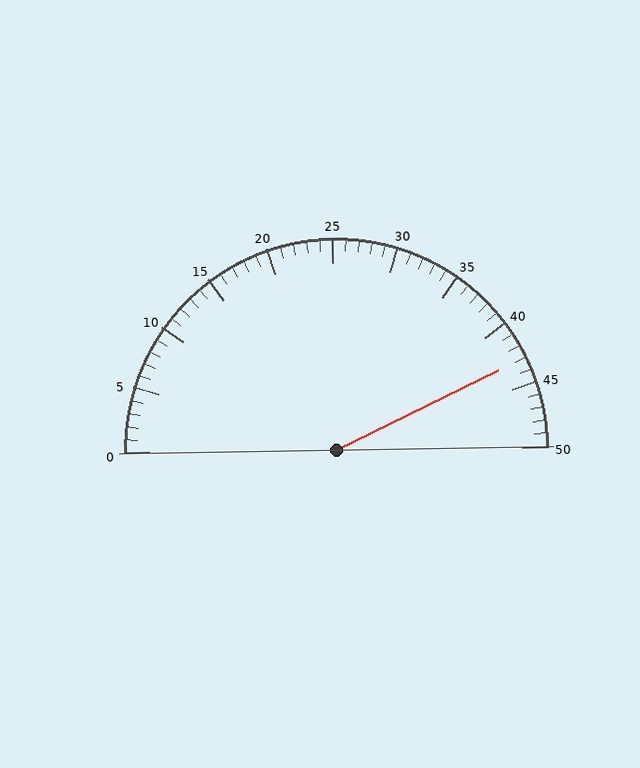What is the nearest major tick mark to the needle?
The nearest major tick mark is 45.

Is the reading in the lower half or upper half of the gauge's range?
The reading is in the upper half of the range (0 to 50).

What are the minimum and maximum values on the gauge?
The gauge ranges from 0 to 50.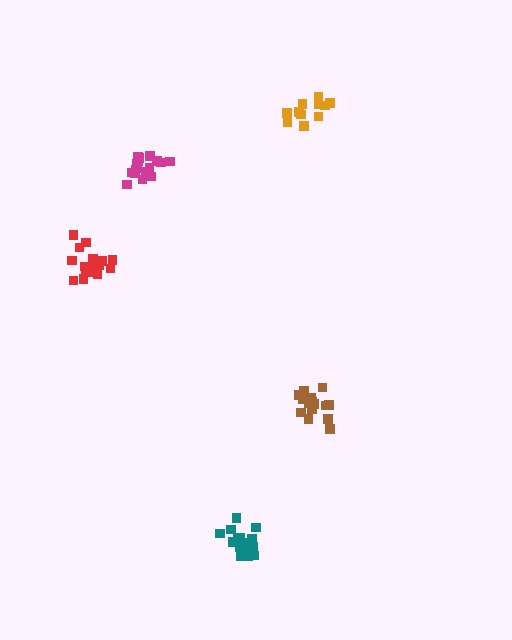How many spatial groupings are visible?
There are 5 spatial groupings.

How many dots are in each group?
Group 1: 16 dots, Group 2: 11 dots, Group 3: 17 dots, Group 4: 15 dots, Group 5: 17 dots (76 total).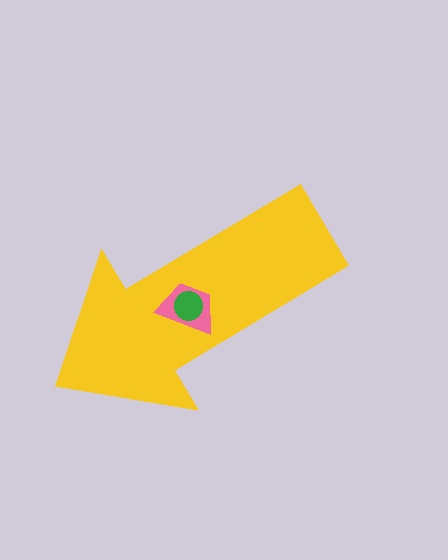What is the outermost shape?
The yellow arrow.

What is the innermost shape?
The green circle.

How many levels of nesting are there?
3.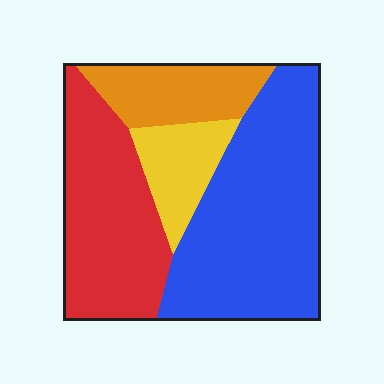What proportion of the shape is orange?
Orange takes up about one eighth (1/8) of the shape.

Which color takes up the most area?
Blue, at roughly 45%.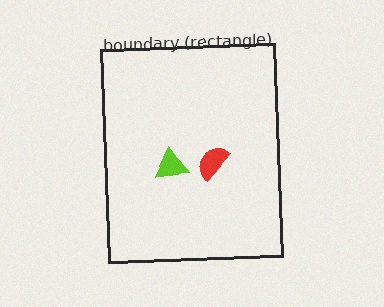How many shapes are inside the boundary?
2 inside, 0 outside.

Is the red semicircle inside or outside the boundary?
Inside.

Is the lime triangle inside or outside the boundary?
Inside.